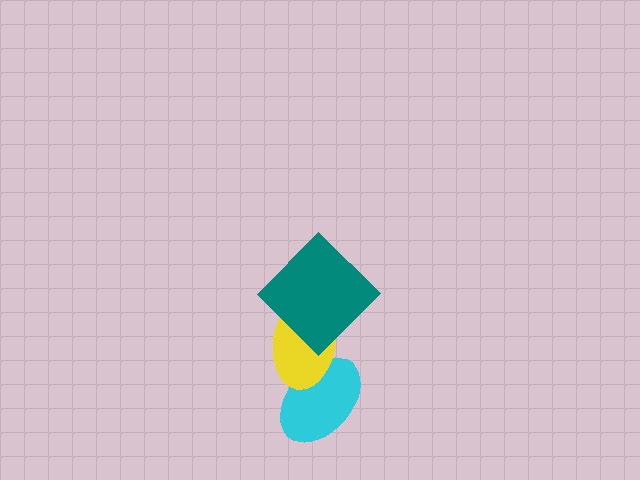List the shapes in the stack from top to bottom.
From top to bottom: the teal diamond, the yellow ellipse, the cyan ellipse.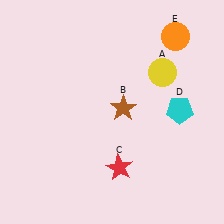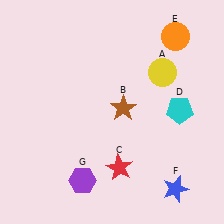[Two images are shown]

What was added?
A blue star (F), a purple hexagon (G) were added in Image 2.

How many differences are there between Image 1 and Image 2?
There are 2 differences between the two images.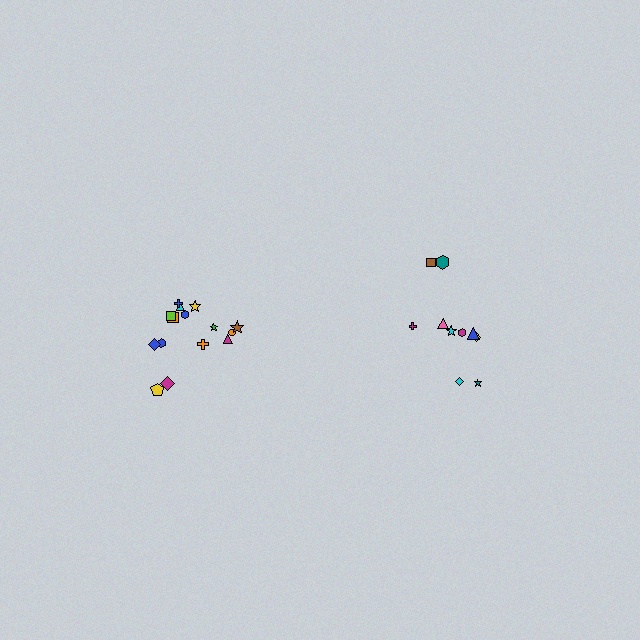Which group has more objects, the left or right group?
The left group.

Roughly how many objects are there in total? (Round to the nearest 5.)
Roughly 25 objects in total.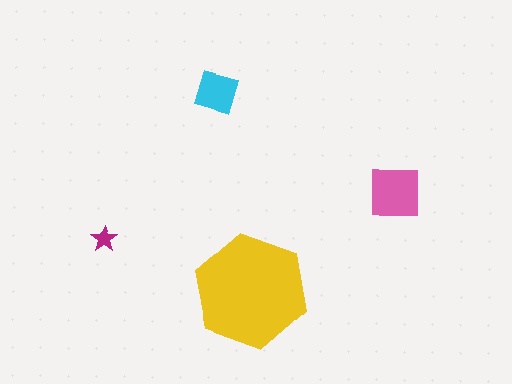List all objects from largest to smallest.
The yellow hexagon, the pink square, the cyan diamond, the magenta star.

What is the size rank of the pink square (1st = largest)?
2nd.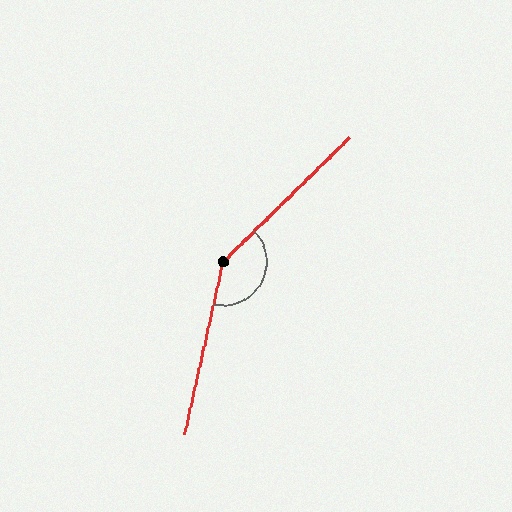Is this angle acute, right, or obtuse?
It is obtuse.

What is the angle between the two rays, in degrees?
Approximately 147 degrees.